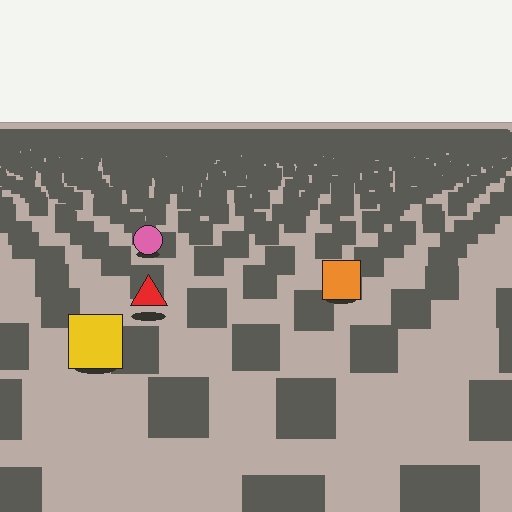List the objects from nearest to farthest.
From nearest to farthest: the yellow square, the red triangle, the orange square, the pink circle.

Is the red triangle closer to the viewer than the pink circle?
Yes. The red triangle is closer — you can tell from the texture gradient: the ground texture is coarser near it.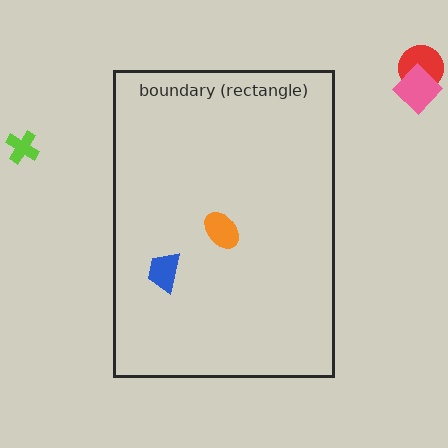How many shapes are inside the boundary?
2 inside, 3 outside.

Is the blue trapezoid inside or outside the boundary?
Inside.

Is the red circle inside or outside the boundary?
Outside.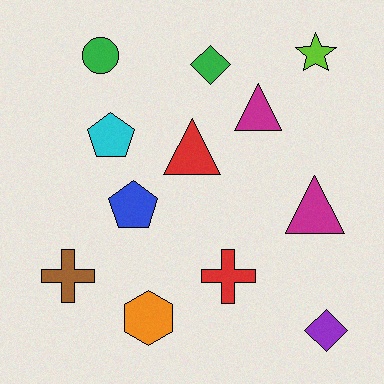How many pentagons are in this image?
There are 2 pentagons.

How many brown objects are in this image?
There is 1 brown object.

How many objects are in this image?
There are 12 objects.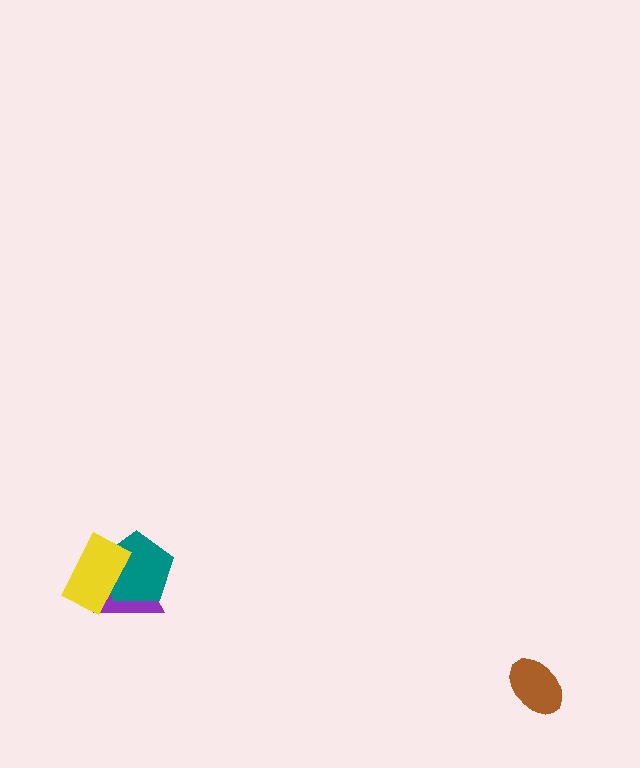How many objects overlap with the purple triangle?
2 objects overlap with the purple triangle.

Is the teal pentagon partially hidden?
Yes, it is partially covered by another shape.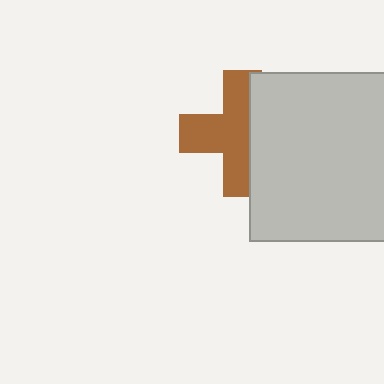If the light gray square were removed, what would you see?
You would see the complete brown cross.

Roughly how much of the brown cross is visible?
About half of it is visible (roughly 61%).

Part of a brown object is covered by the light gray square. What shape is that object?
It is a cross.